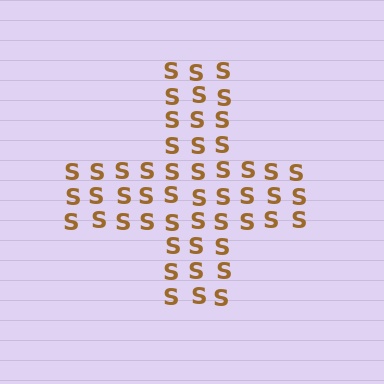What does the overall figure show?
The overall figure shows a cross.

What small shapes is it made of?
It is made of small letter S's.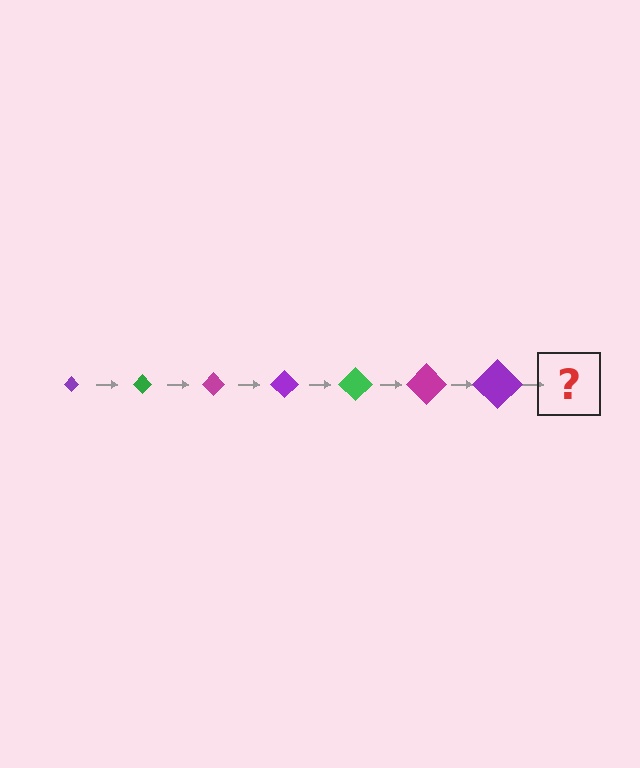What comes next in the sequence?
The next element should be a green diamond, larger than the previous one.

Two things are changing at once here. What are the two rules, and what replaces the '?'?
The two rules are that the diamond grows larger each step and the color cycles through purple, green, and magenta. The '?' should be a green diamond, larger than the previous one.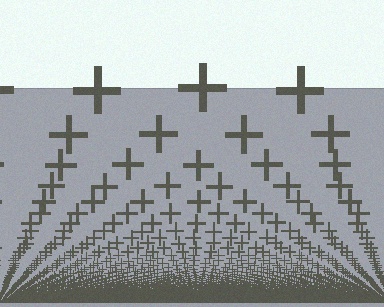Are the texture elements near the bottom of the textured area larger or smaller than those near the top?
Smaller. The gradient is inverted — elements near the bottom are smaller and denser.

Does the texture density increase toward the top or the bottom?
Density increases toward the bottom.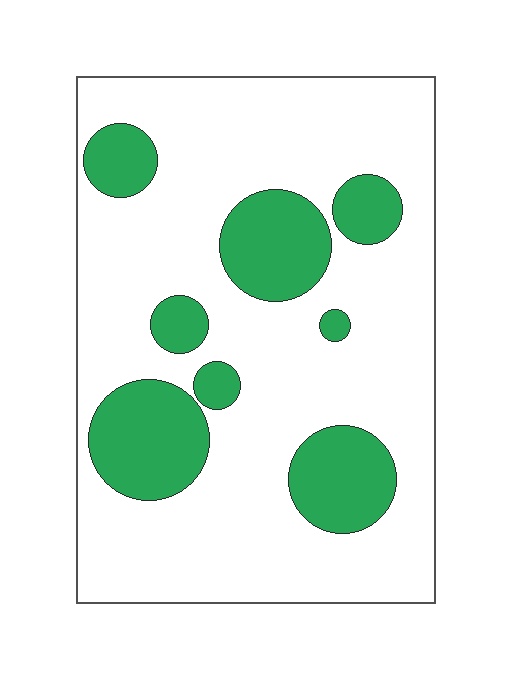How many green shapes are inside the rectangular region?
8.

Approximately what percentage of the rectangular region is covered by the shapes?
Approximately 25%.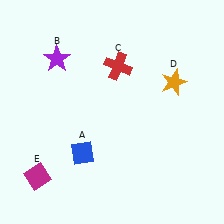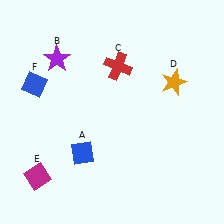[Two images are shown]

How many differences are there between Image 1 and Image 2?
There is 1 difference between the two images.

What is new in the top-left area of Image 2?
A blue diamond (F) was added in the top-left area of Image 2.